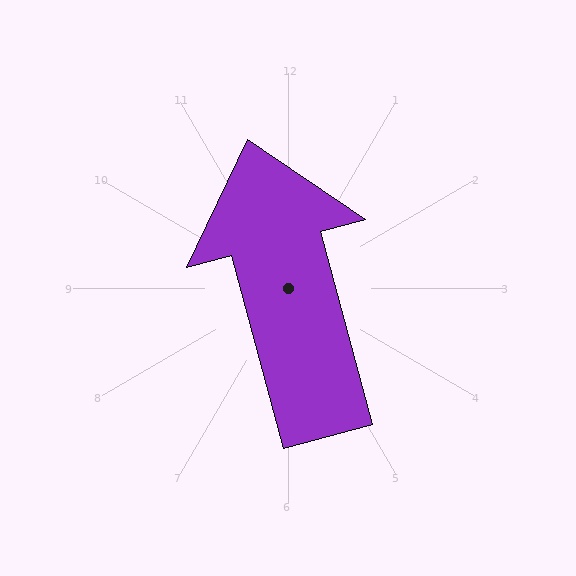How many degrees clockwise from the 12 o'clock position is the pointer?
Approximately 345 degrees.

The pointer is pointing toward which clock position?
Roughly 11 o'clock.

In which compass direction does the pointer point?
North.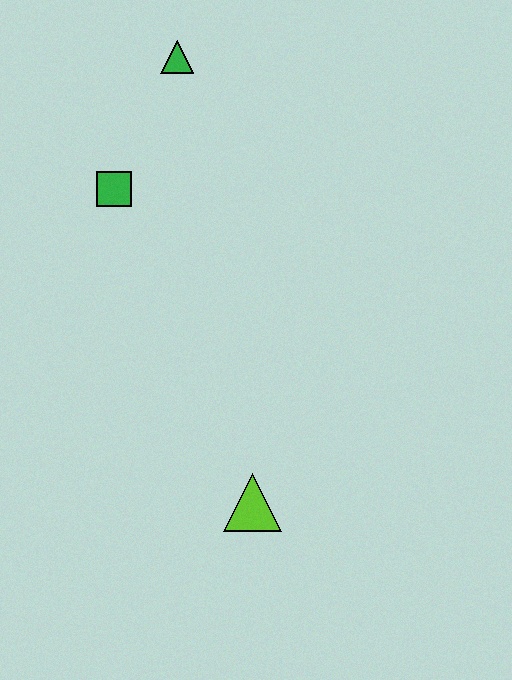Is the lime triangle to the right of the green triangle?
Yes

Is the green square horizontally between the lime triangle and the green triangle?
No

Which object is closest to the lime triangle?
The green square is closest to the lime triangle.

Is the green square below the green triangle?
Yes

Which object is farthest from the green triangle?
The lime triangle is farthest from the green triangle.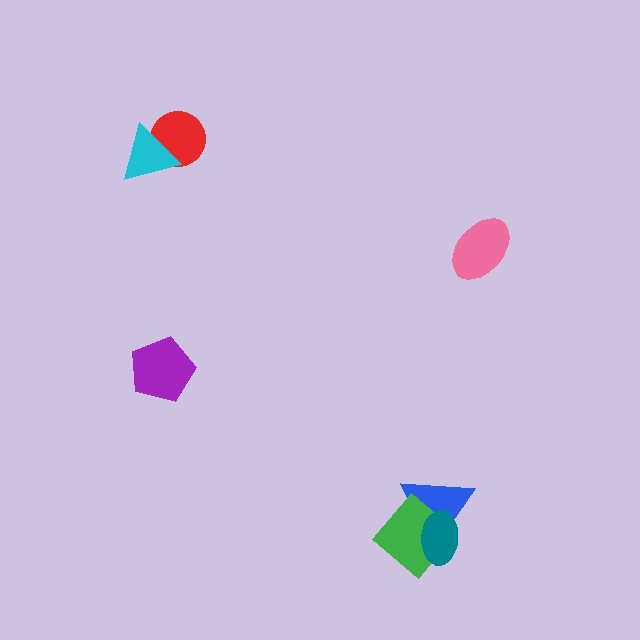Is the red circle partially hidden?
Yes, it is partially covered by another shape.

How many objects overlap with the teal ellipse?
2 objects overlap with the teal ellipse.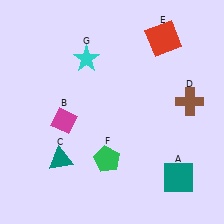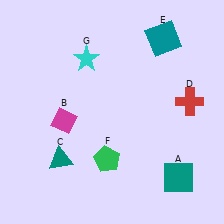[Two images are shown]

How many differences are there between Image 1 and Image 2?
There are 2 differences between the two images.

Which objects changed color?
D changed from brown to red. E changed from red to teal.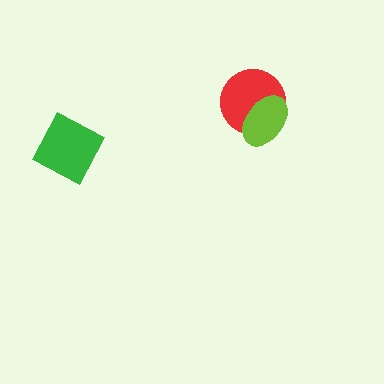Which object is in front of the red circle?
The lime ellipse is in front of the red circle.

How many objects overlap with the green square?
0 objects overlap with the green square.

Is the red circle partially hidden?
Yes, it is partially covered by another shape.